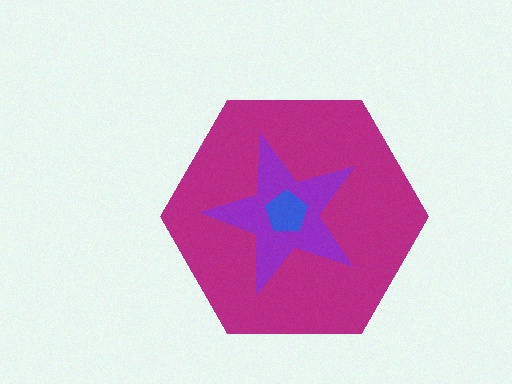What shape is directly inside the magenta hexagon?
The purple star.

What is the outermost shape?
The magenta hexagon.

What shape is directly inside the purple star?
The blue pentagon.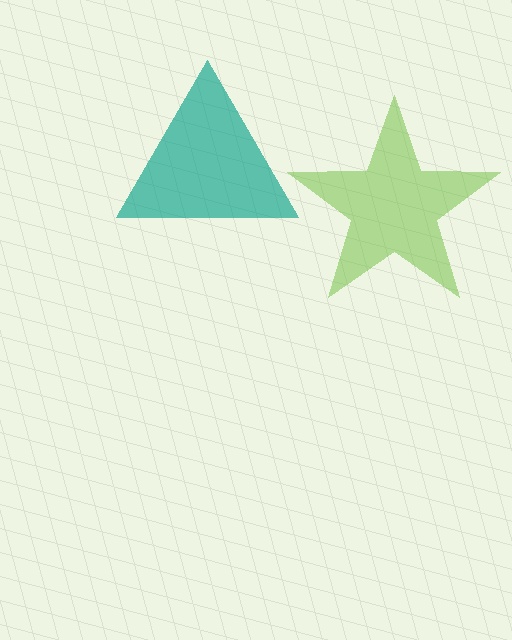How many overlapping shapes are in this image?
There are 2 overlapping shapes in the image.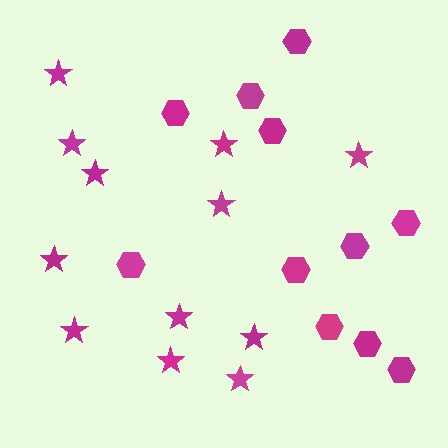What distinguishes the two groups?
There are 2 groups: one group of hexagons (11) and one group of stars (12).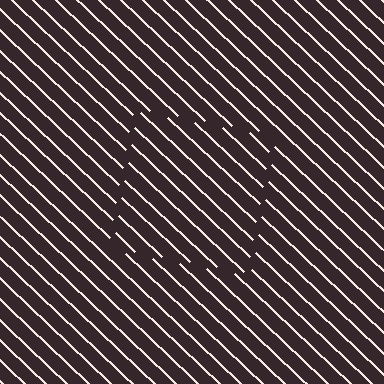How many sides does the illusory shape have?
4 sides — the line-ends trace a square.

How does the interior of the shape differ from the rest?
The interior of the shape contains the same grating, shifted by half a period — the contour is defined by the phase discontinuity where line-ends from the inner and outer gratings abut.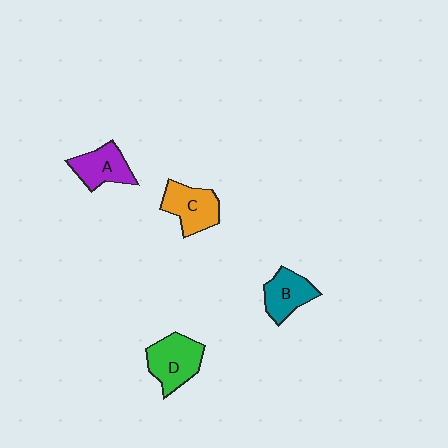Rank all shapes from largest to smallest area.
From largest to smallest: D (green), C (orange), A (purple), B (teal).